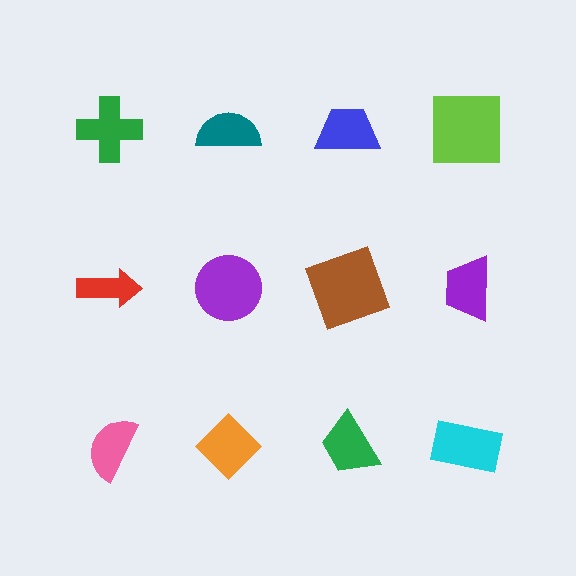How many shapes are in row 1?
4 shapes.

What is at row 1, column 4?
A lime square.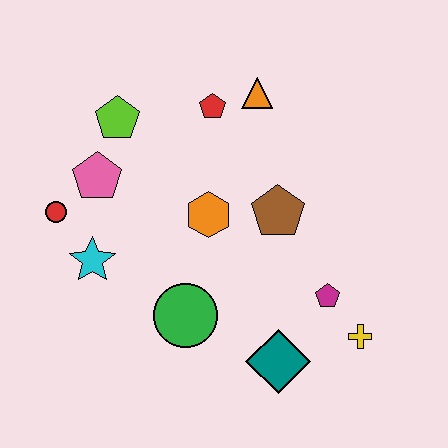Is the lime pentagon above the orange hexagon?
Yes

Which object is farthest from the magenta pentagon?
The red circle is farthest from the magenta pentagon.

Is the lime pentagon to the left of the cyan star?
No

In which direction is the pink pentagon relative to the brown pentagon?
The pink pentagon is to the left of the brown pentagon.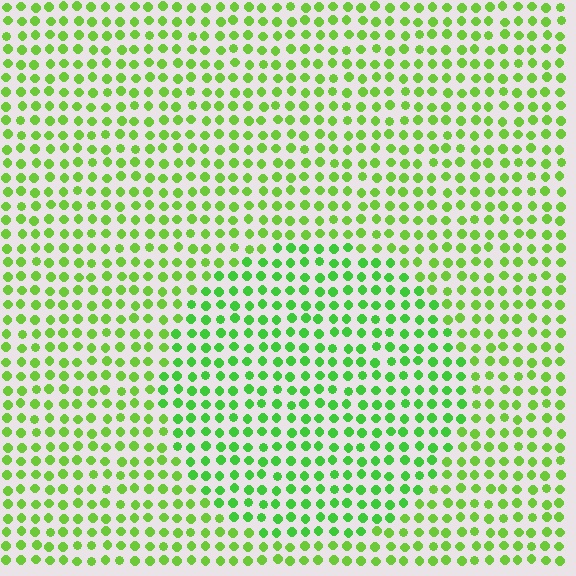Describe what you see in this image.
The image is filled with small lime elements in a uniform arrangement. A circle-shaped region is visible where the elements are tinted to a slightly different hue, forming a subtle color boundary.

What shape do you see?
I see a circle.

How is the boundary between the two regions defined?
The boundary is defined purely by a slight shift in hue (about 20 degrees). Spacing, size, and orientation are identical on both sides.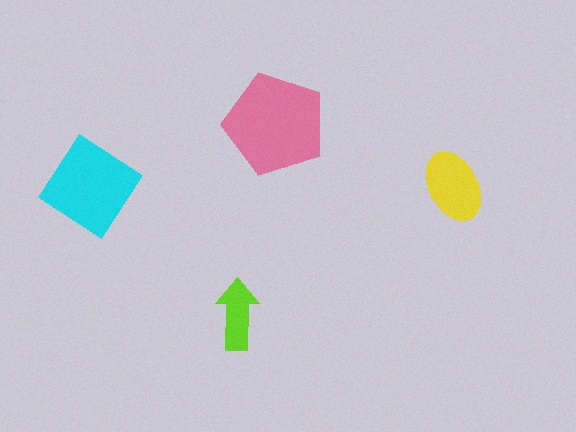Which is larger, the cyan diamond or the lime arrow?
The cyan diamond.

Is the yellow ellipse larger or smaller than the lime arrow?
Larger.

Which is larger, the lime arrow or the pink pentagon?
The pink pentagon.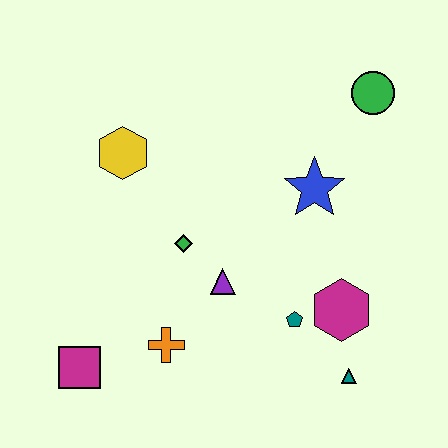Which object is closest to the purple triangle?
The green diamond is closest to the purple triangle.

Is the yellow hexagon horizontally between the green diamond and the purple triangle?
No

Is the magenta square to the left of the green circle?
Yes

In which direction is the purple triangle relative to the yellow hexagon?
The purple triangle is below the yellow hexagon.